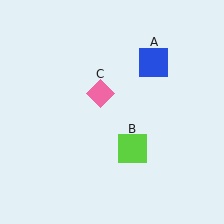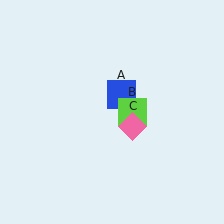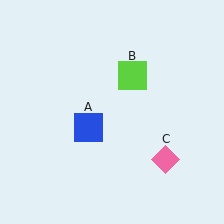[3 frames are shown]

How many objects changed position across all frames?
3 objects changed position: blue square (object A), lime square (object B), pink diamond (object C).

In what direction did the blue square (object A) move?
The blue square (object A) moved down and to the left.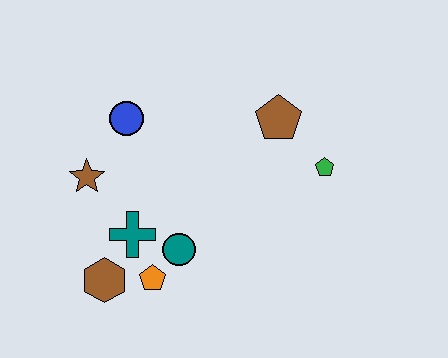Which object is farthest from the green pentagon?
The brown hexagon is farthest from the green pentagon.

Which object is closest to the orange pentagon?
The teal circle is closest to the orange pentagon.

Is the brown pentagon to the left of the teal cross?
No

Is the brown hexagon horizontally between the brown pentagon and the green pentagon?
No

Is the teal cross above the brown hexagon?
Yes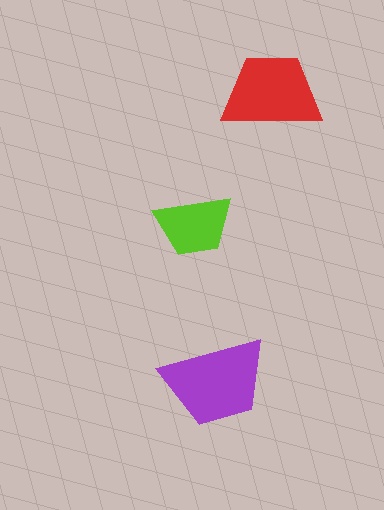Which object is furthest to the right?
The red trapezoid is rightmost.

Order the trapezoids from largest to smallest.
the purple one, the red one, the lime one.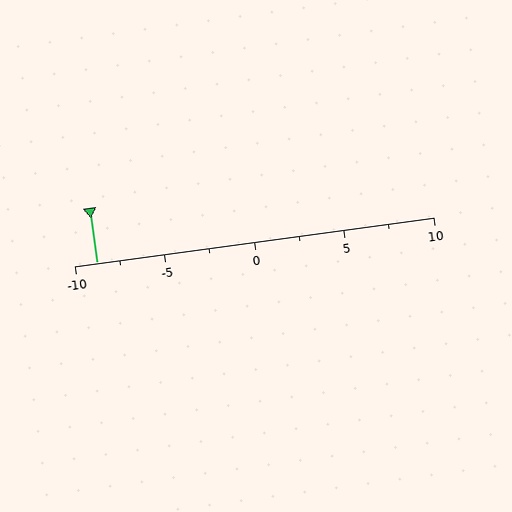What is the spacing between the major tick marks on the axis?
The major ticks are spaced 5 apart.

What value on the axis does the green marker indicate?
The marker indicates approximately -8.8.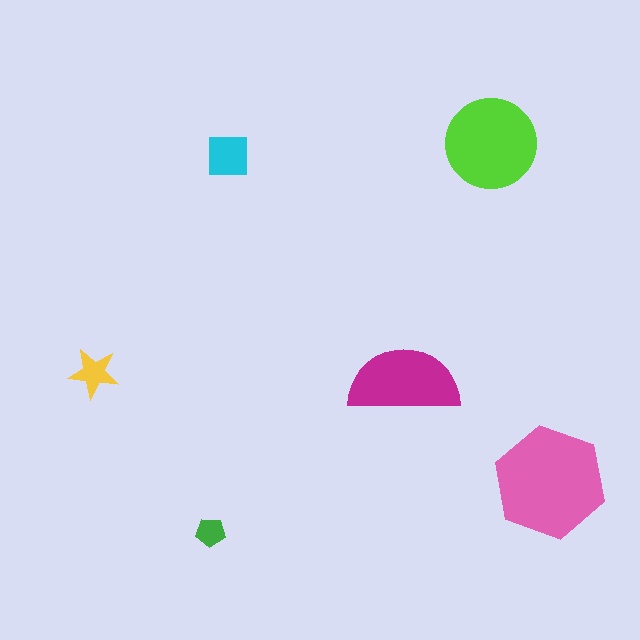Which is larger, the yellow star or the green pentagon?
The yellow star.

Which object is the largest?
The pink hexagon.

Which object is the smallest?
The green pentagon.